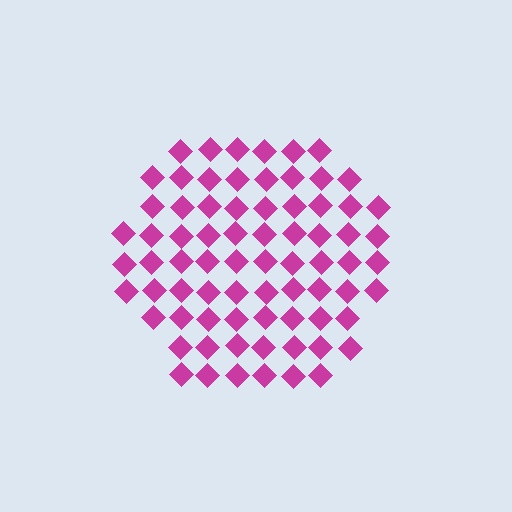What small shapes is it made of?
It is made of small diamonds.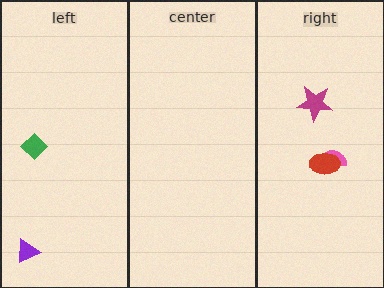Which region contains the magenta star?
The right region.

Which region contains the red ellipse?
The right region.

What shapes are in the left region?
The green diamond, the purple triangle.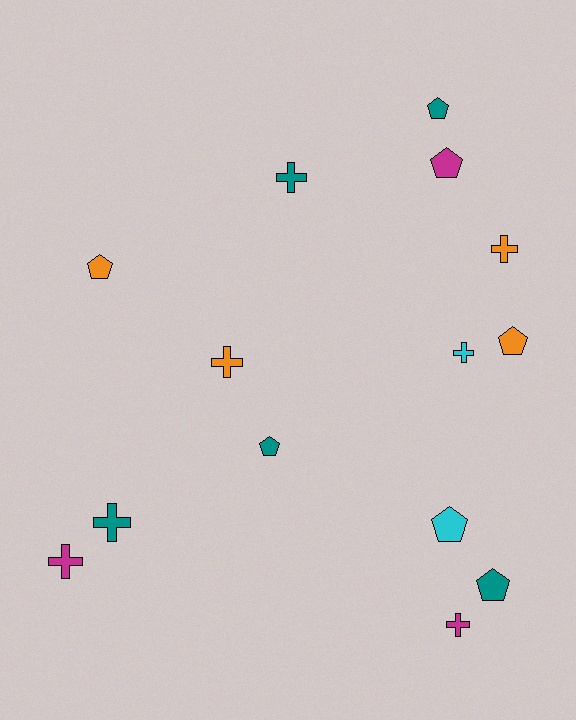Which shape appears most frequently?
Cross, with 7 objects.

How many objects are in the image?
There are 14 objects.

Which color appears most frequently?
Teal, with 5 objects.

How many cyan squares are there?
There are no cyan squares.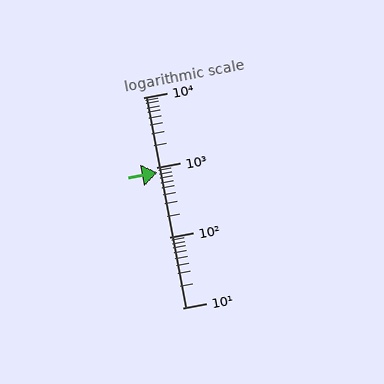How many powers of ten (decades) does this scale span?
The scale spans 3 decades, from 10 to 10000.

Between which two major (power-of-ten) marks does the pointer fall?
The pointer is between 100 and 1000.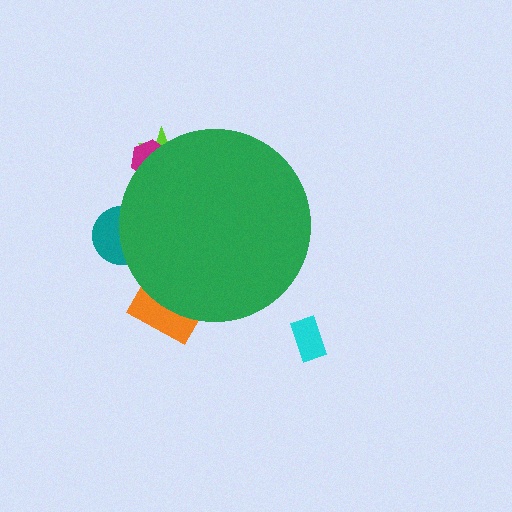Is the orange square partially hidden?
Yes, the orange square is partially hidden behind the green circle.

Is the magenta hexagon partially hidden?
Yes, the magenta hexagon is partially hidden behind the green circle.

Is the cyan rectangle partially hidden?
No, the cyan rectangle is fully visible.